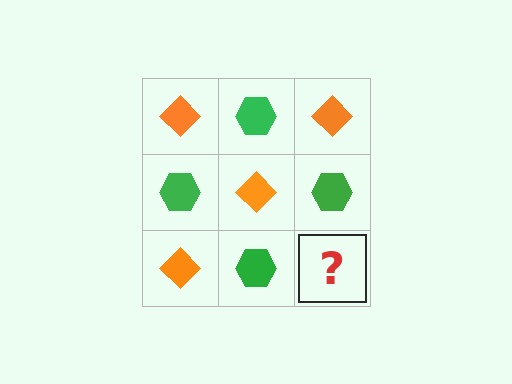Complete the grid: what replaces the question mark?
The question mark should be replaced with an orange diamond.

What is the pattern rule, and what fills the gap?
The rule is that it alternates orange diamond and green hexagon in a checkerboard pattern. The gap should be filled with an orange diamond.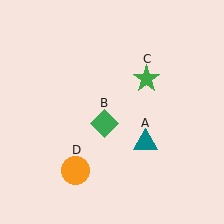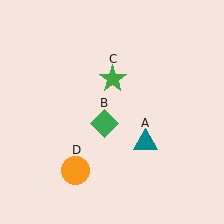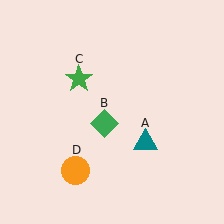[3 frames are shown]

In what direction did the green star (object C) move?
The green star (object C) moved left.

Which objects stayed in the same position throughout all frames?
Teal triangle (object A) and green diamond (object B) and orange circle (object D) remained stationary.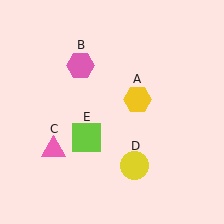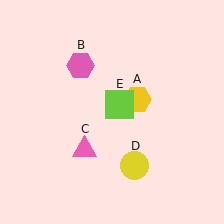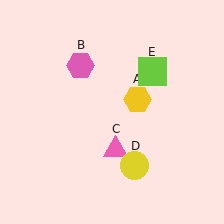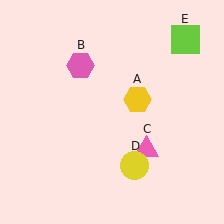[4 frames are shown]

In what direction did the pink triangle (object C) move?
The pink triangle (object C) moved right.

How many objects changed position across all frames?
2 objects changed position: pink triangle (object C), lime square (object E).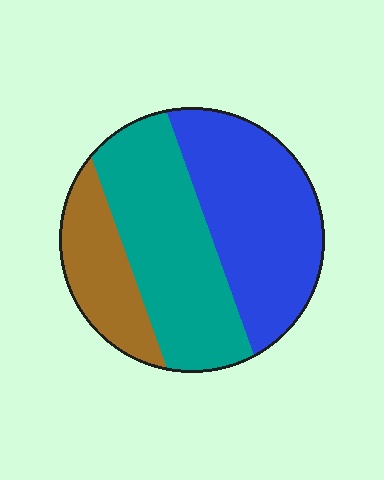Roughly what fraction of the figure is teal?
Teal covers 40% of the figure.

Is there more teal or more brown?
Teal.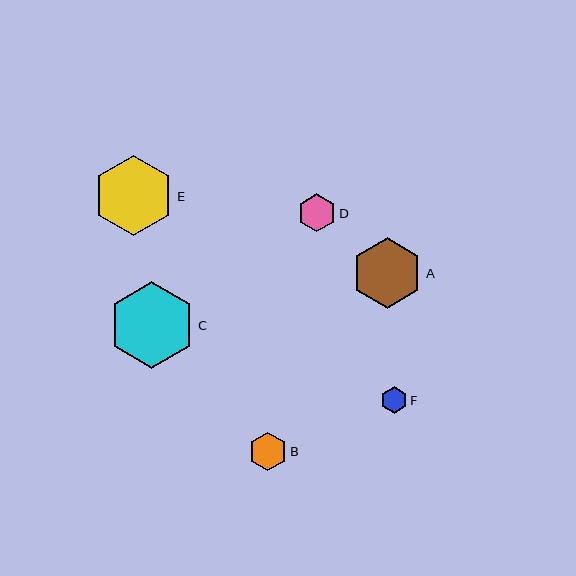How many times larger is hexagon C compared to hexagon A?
Hexagon C is approximately 1.2 times the size of hexagon A.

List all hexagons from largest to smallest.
From largest to smallest: C, E, A, B, D, F.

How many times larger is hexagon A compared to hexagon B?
Hexagon A is approximately 1.9 times the size of hexagon B.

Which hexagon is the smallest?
Hexagon F is the smallest with a size of approximately 27 pixels.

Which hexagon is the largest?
Hexagon C is the largest with a size of approximately 86 pixels.